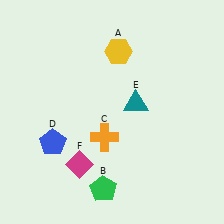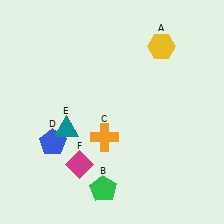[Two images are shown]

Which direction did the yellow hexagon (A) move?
The yellow hexagon (A) moved right.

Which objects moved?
The objects that moved are: the yellow hexagon (A), the teal triangle (E).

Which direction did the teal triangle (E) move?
The teal triangle (E) moved left.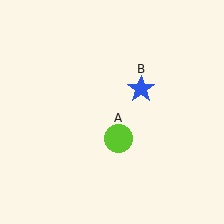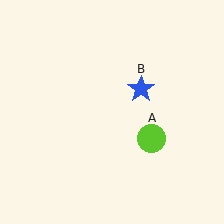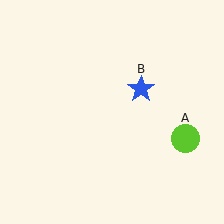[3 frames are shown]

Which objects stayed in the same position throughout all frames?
Blue star (object B) remained stationary.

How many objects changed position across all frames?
1 object changed position: lime circle (object A).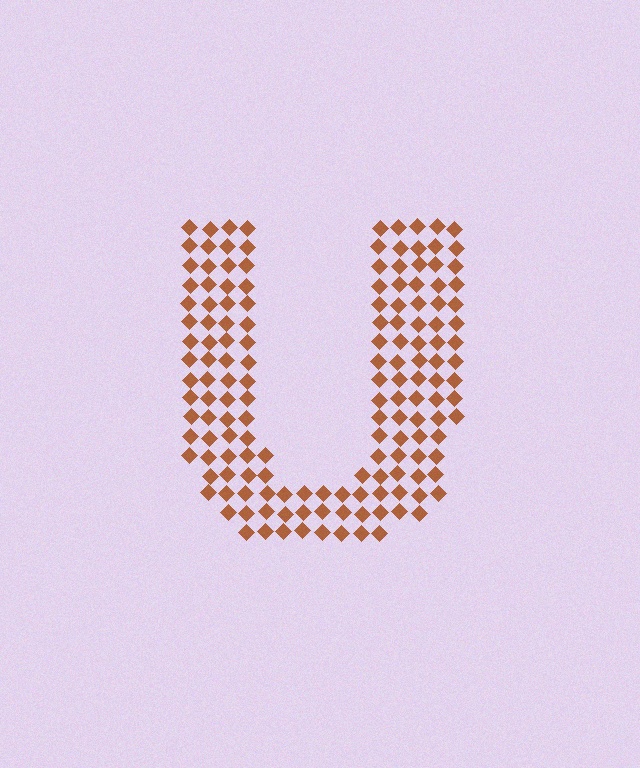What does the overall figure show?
The overall figure shows the letter U.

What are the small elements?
The small elements are diamonds.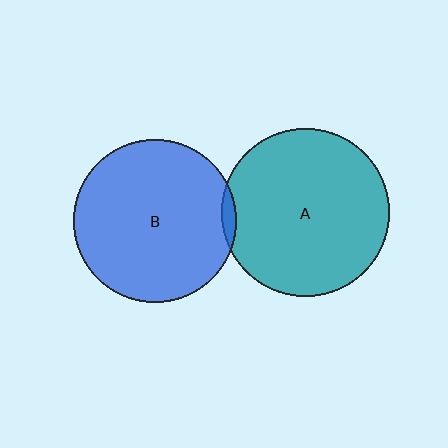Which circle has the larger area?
Circle A (teal).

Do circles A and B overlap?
Yes.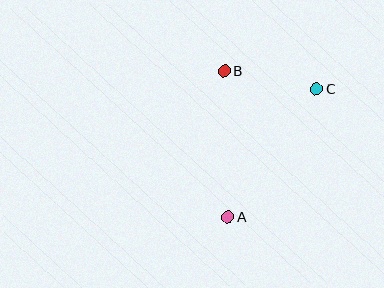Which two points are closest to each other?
Points B and C are closest to each other.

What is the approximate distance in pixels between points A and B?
The distance between A and B is approximately 146 pixels.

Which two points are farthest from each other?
Points A and C are farthest from each other.